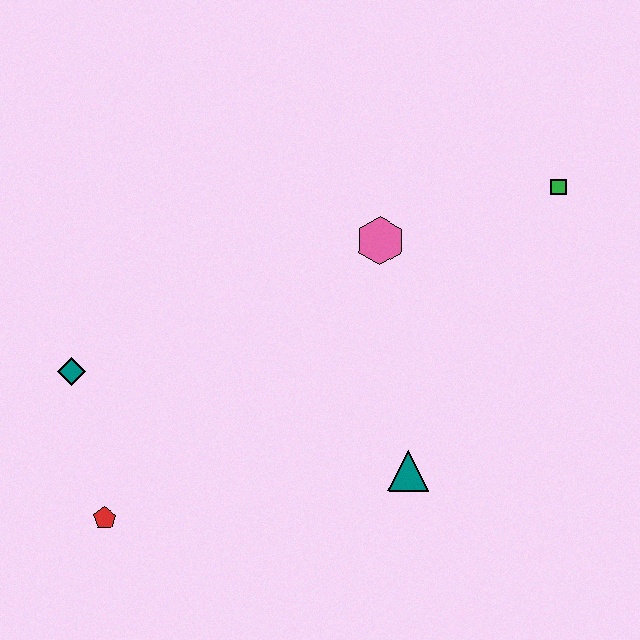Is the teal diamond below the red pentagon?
No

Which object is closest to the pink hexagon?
The green square is closest to the pink hexagon.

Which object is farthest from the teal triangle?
The teal diamond is farthest from the teal triangle.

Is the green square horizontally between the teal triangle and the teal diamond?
No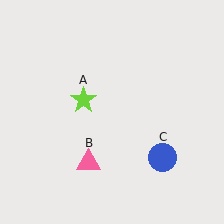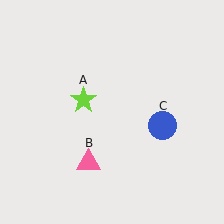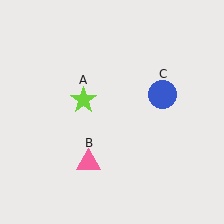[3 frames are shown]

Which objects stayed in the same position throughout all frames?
Lime star (object A) and pink triangle (object B) remained stationary.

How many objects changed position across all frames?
1 object changed position: blue circle (object C).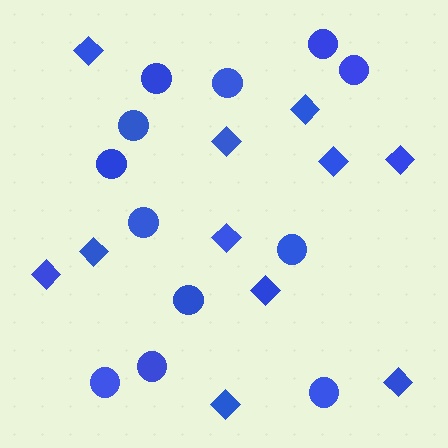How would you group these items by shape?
There are 2 groups: one group of circles (12) and one group of diamonds (11).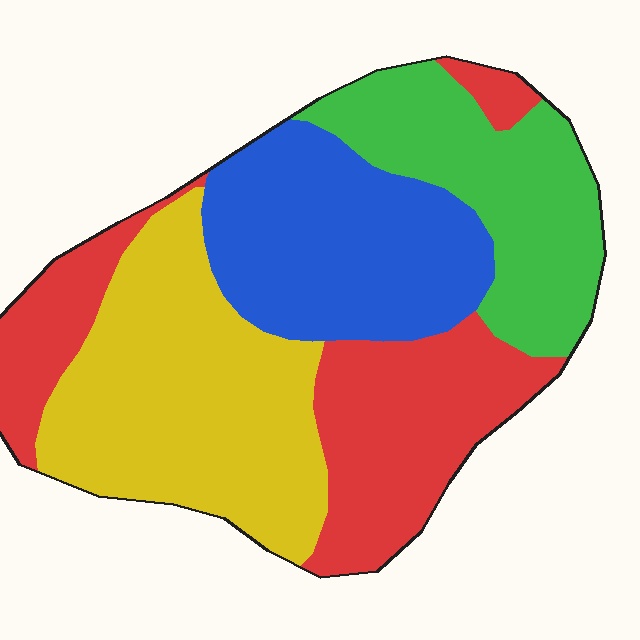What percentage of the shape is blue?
Blue takes up about one quarter (1/4) of the shape.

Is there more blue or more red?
Red.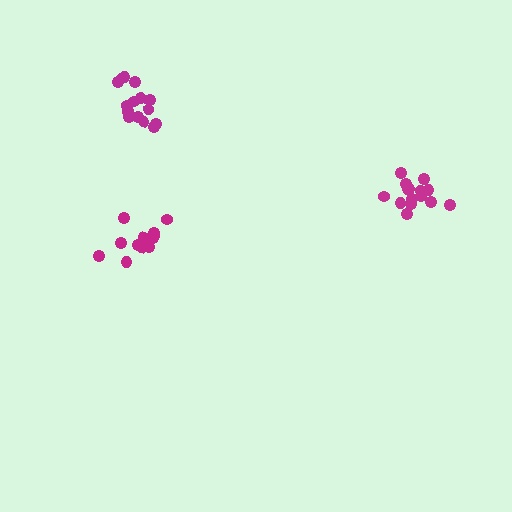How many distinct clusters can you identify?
There are 3 distinct clusters.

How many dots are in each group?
Group 1: 12 dots, Group 2: 15 dots, Group 3: 15 dots (42 total).